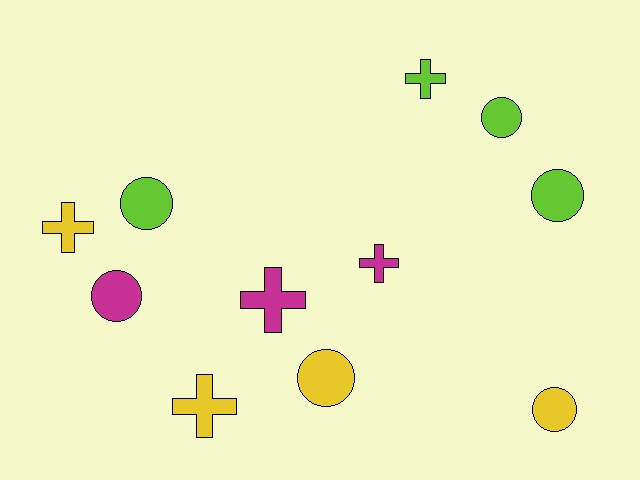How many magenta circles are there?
There is 1 magenta circle.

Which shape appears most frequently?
Circle, with 6 objects.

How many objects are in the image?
There are 11 objects.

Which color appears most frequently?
Yellow, with 4 objects.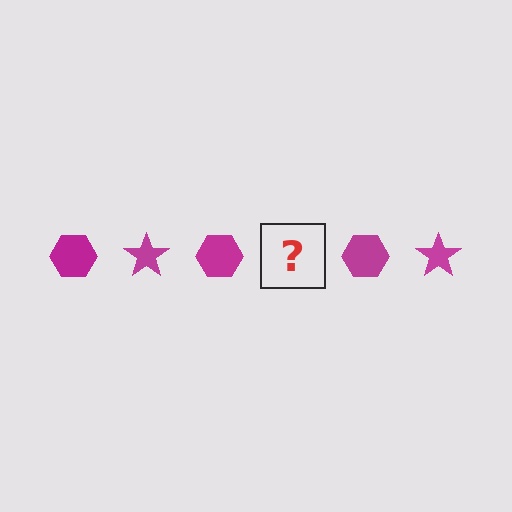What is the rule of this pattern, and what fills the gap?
The rule is that the pattern cycles through hexagon, star shapes in magenta. The gap should be filled with a magenta star.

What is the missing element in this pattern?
The missing element is a magenta star.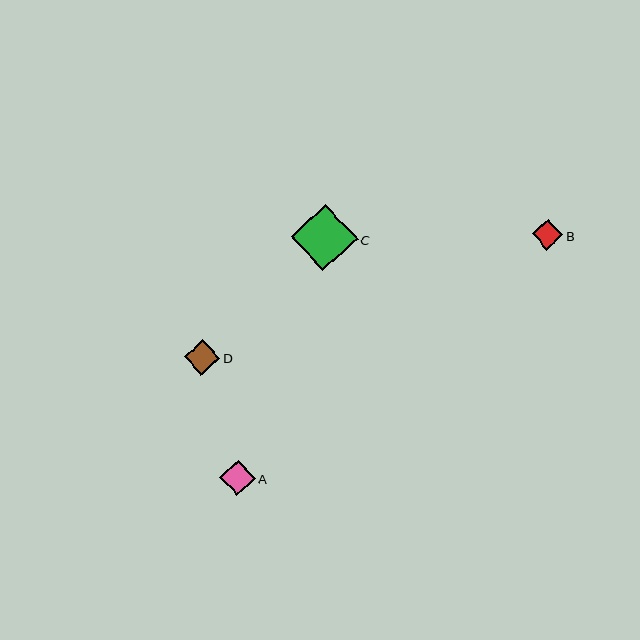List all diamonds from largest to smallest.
From largest to smallest: C, D, A, B.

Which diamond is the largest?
Diamond C is the largest with a size of approximately 67 pixels.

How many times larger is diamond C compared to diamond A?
Diamond C is approximately 1.9 times the size of diamond A.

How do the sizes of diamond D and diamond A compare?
Diamond D and diamond A are approximately the same size.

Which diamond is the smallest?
Diamond B is the smallest with a size of approximately 30 pixels.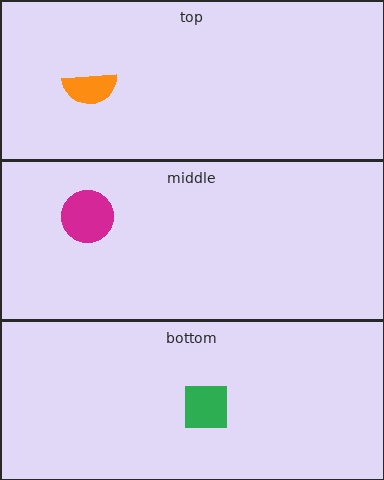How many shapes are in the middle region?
1.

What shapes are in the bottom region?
The green square.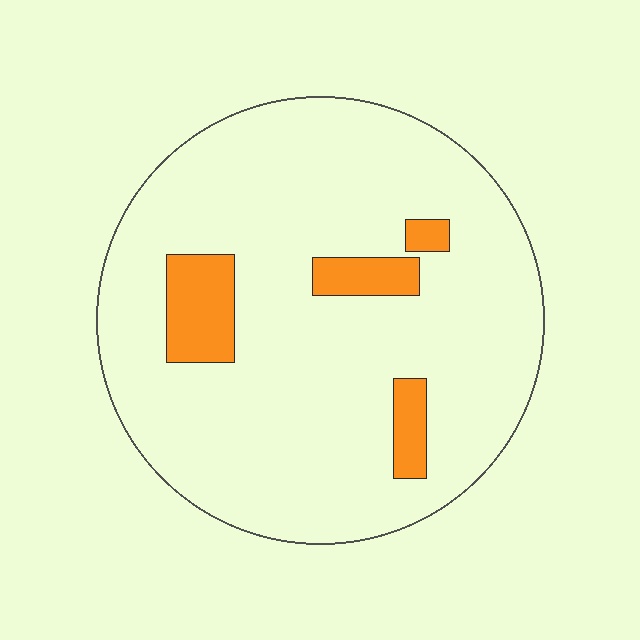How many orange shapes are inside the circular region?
4.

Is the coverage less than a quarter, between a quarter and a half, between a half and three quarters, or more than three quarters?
Less than a quarter.